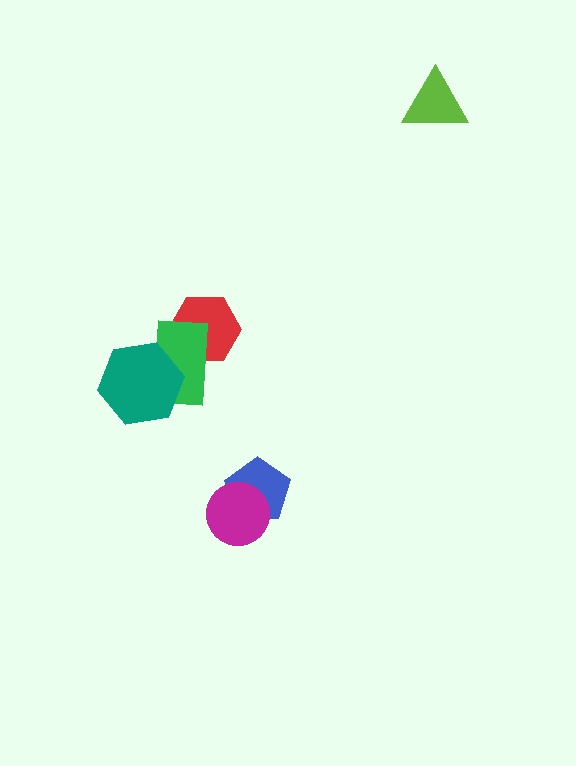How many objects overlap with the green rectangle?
2 objects overlap with the green rectangle.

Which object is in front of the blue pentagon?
The magenta circle is in front of the blue pentagon.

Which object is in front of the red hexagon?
The green rectangle is in front of the red hexagon.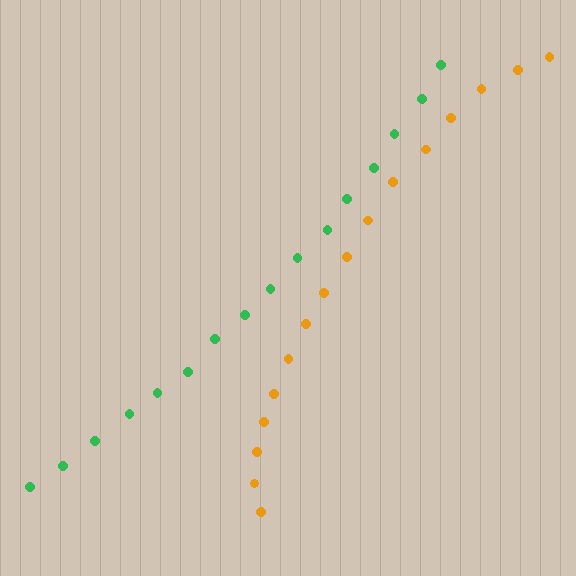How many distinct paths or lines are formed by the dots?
There are 2 distinct paths.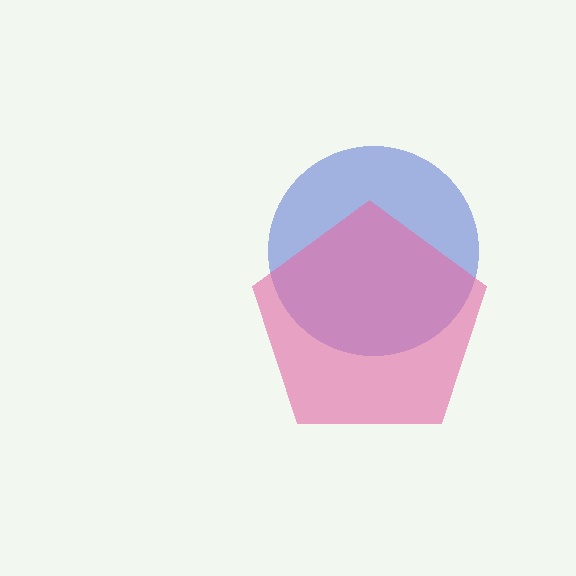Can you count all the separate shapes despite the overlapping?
Yes, there are 2 separate shapes.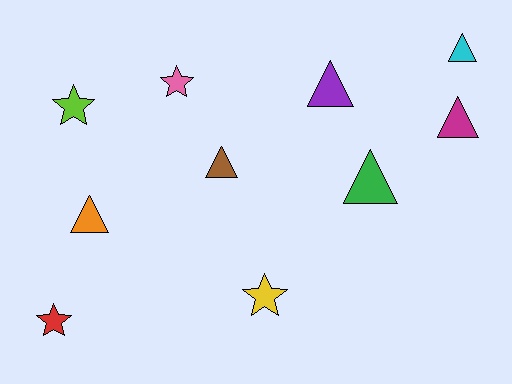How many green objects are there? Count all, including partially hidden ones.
There is 1 green object.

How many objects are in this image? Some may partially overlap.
There are 10 objects.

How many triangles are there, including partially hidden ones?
There are 6 triangles.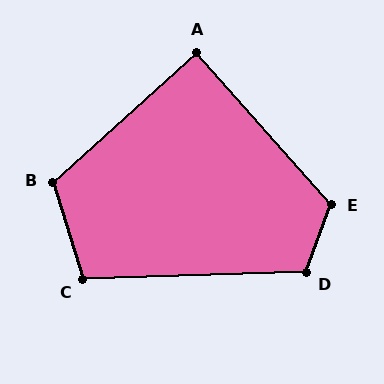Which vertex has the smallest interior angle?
A, at approximately 89 degrees.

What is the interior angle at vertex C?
Approximately 106 degrees (obtuse).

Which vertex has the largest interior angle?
E, at approximately 118 degrees.